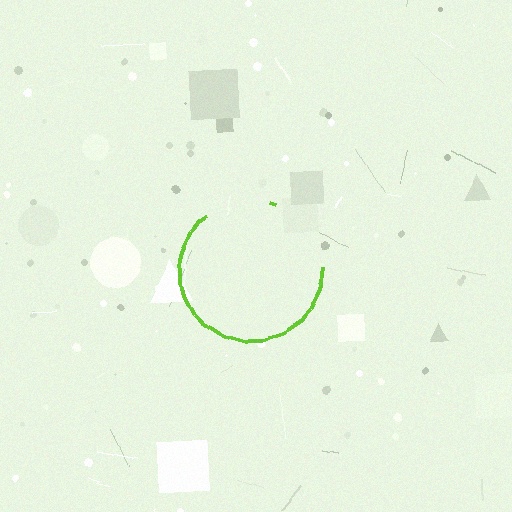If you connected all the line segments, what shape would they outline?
They would outline a circle.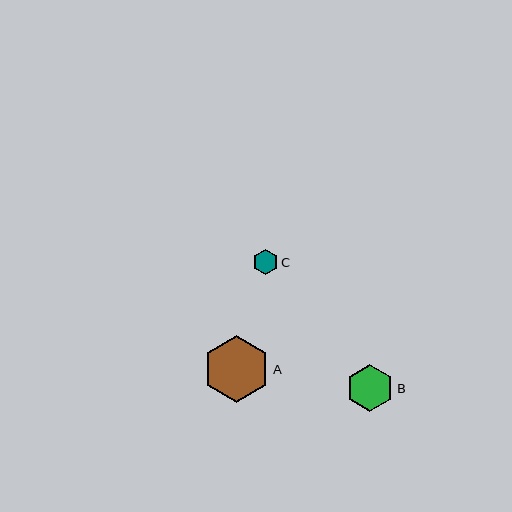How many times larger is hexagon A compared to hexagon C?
Hexagon A is approximately 2.7 times the size of hexagon C.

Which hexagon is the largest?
Hexagon A is the largest with a size of approximately 67 pixels.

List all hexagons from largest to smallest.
From largest to smallest: A, B, C.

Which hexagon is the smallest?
Hexagon C is the smallest with a size of approximately 25 pixels.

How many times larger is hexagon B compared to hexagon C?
Hexagon B is approximately 1.9 times the size of hexagon C.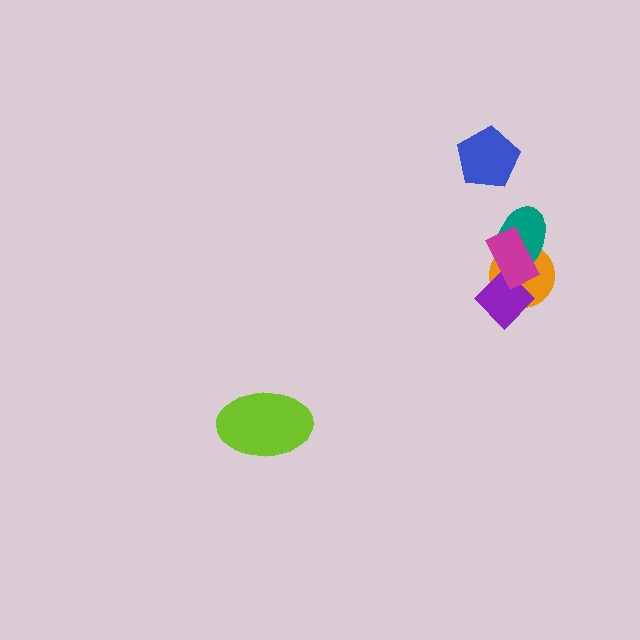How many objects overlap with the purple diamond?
2 objects overlap with the purple diamond.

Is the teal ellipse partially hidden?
Yes, it is partially covered by another shape.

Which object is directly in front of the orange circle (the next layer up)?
The purple diamond is directly in front of the orange circle.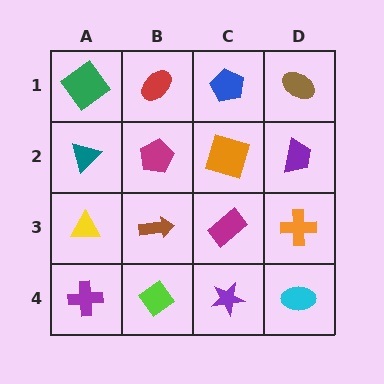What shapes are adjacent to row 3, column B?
A magenta pentagon (row 2, column B), a lime diamond (row 4, column B), a yellow triangle (row 3, column A), a magenta rectangle (row 3, column C).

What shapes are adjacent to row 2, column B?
A red ellipse (row 1, column B), a brown arrow (row 3, column B), a teal triangle (row 2, column A), an orange square (row 2, column C).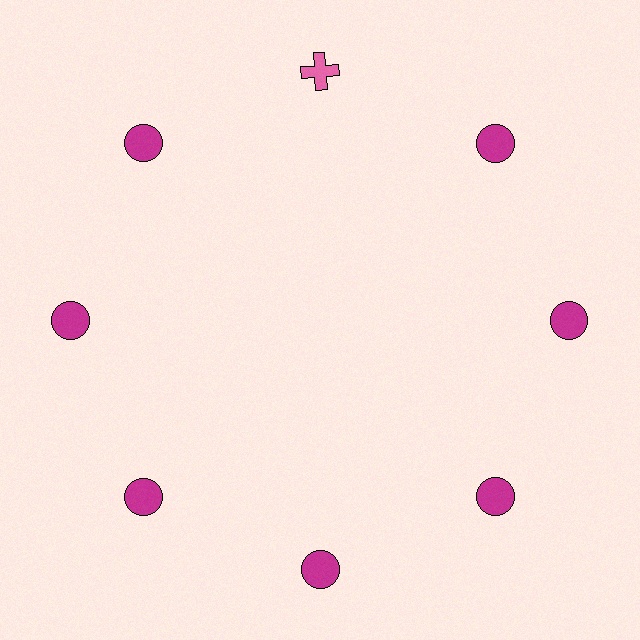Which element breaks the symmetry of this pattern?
The pink cross at roughly the 12 o'clock position breaks the symmetry. All other shapes are magenta circles.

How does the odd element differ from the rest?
It differs in both color (pink instead of magenta) and shape (cross instead of circle).